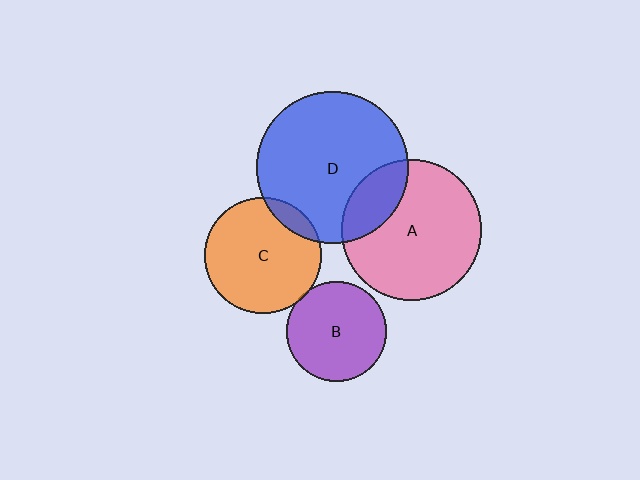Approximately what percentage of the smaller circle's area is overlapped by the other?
Approximately 10%.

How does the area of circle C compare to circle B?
Approximately 1.4 times.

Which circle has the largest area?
Circle D (blue).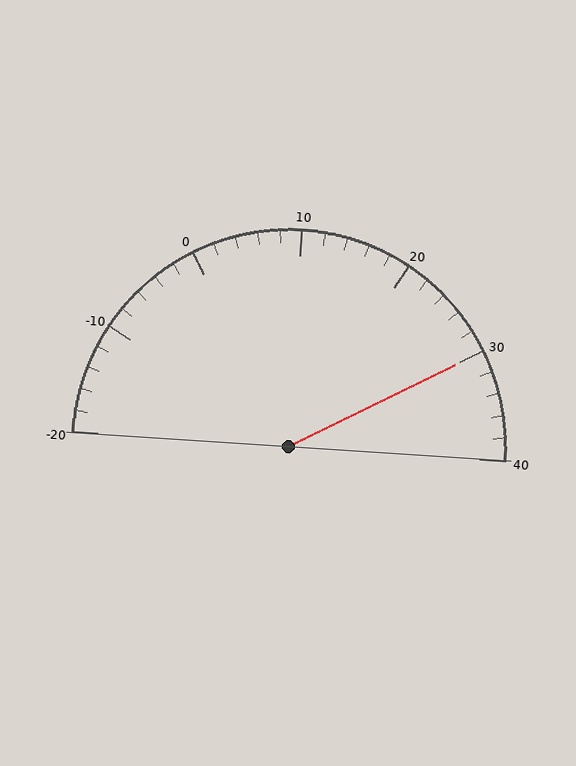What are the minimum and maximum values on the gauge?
The gauge ranges from -20 to 40.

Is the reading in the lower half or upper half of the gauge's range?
The reading is in the upper half of the range (-20 to 40).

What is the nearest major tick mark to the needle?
The nearest major tick mark is 30.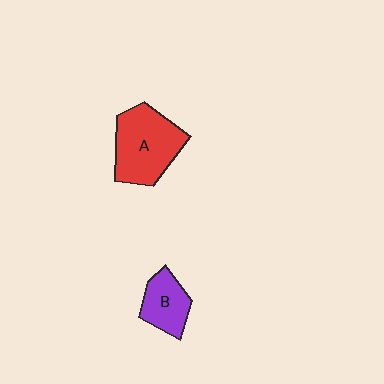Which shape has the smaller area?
Shape B (purple).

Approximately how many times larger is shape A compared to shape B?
Approximately 1.8 times.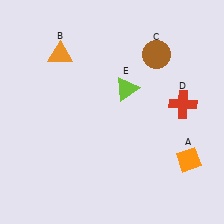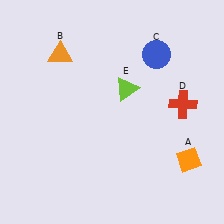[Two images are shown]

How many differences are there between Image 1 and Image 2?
There is 1 difference between the two images.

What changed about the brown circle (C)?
In Image 1, C is brown. In Image 2, it changed to blue.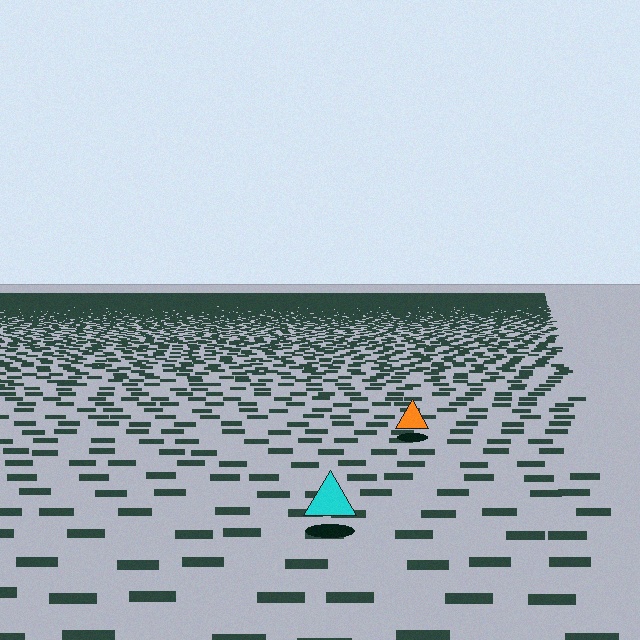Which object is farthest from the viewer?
The orange triangle is farthest from the viewer. It appears smaller and the ground texture around it is denser.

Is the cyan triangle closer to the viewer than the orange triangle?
Yes. The cyan triangle is closer — you can tell from the texture gradient: the ground texture is coarser near it.